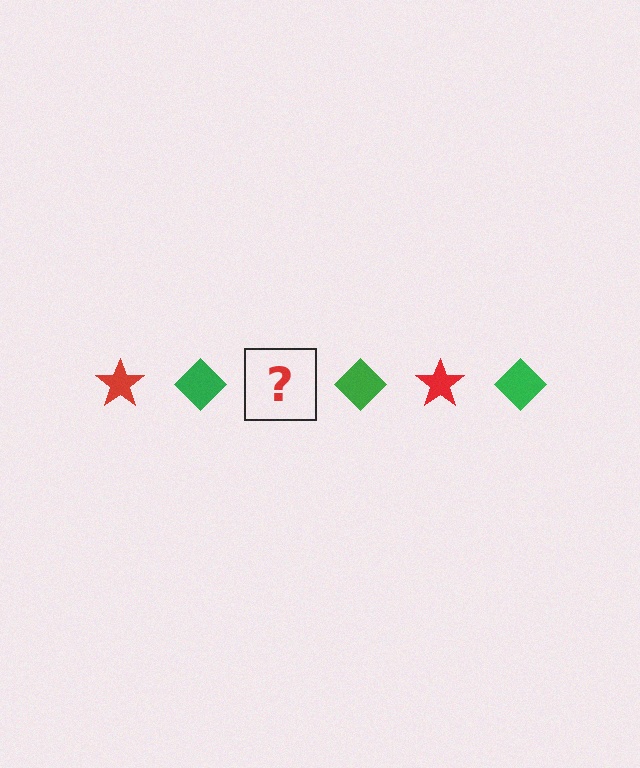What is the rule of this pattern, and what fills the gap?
The rule is that the pattern alternates between red star and green diamond. The gap should be filled with a red star.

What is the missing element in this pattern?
The missing element is a red star.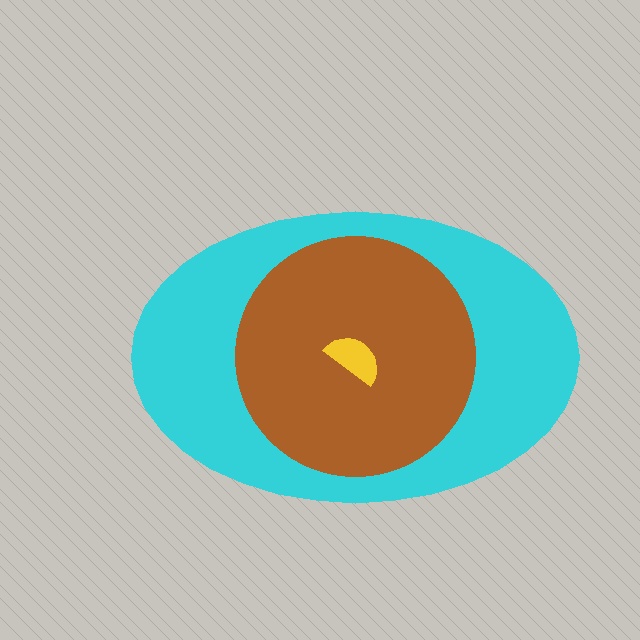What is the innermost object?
The yellow semicircle.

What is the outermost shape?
The cyan ellipse.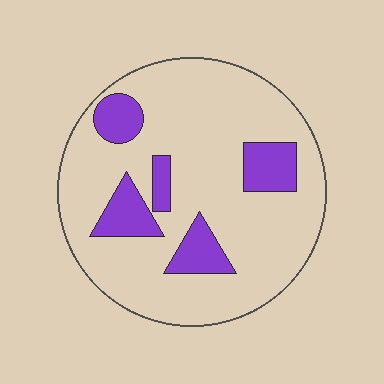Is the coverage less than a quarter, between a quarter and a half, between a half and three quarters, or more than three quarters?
Less than a quarter.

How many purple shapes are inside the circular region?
5.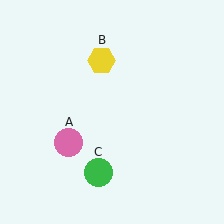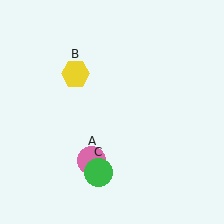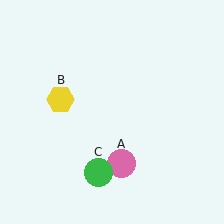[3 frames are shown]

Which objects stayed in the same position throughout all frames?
Green circle (object C) remained stationary.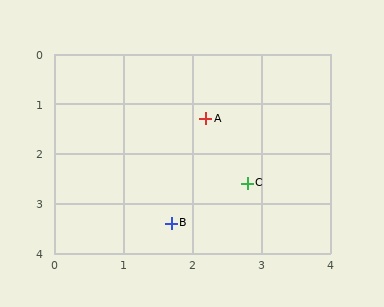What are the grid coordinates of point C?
Point C is at approximately (2.8, 2.6).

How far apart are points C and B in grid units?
Points C and B are about 1.4 grid units apart.